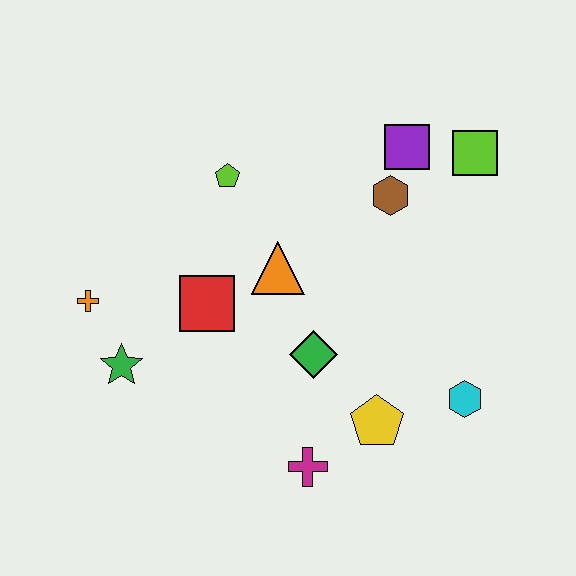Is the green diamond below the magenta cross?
No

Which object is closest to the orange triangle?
The red square is closest to the orange triangle.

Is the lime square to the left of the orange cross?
No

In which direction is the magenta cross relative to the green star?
The magenta cross is to the right of the green star.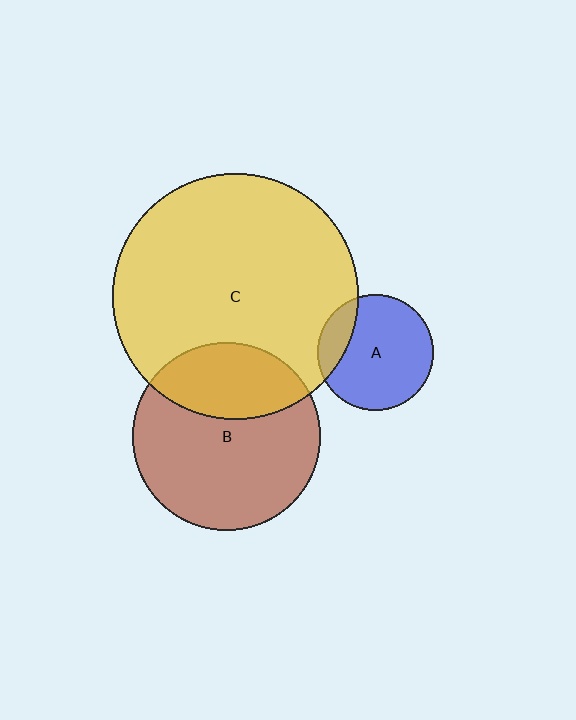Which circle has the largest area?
Circle C (yellow).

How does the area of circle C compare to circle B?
Approximately 1.7 times.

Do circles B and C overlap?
Yes.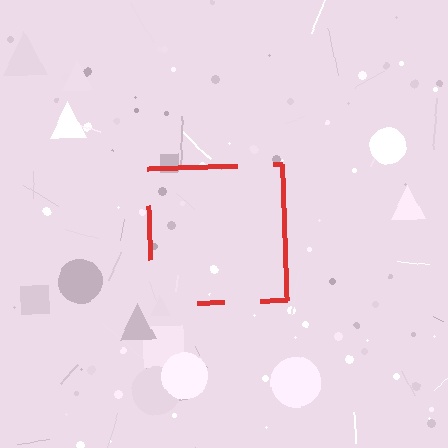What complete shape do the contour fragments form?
The contour fragments form a square.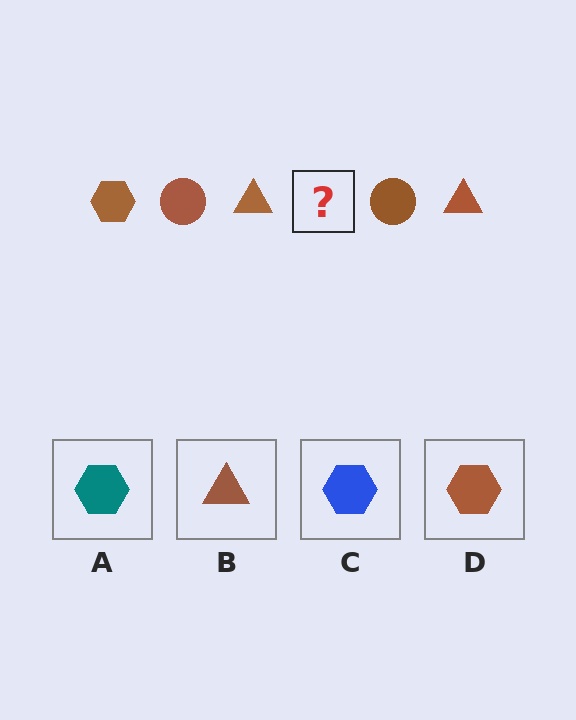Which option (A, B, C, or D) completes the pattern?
D.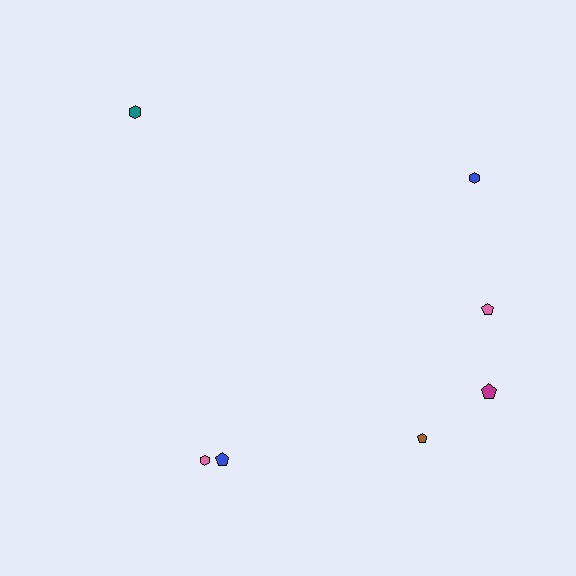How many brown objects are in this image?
There is 1 brown object.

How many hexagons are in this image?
There are 3 hexagons.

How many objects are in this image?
There are 7 objects.